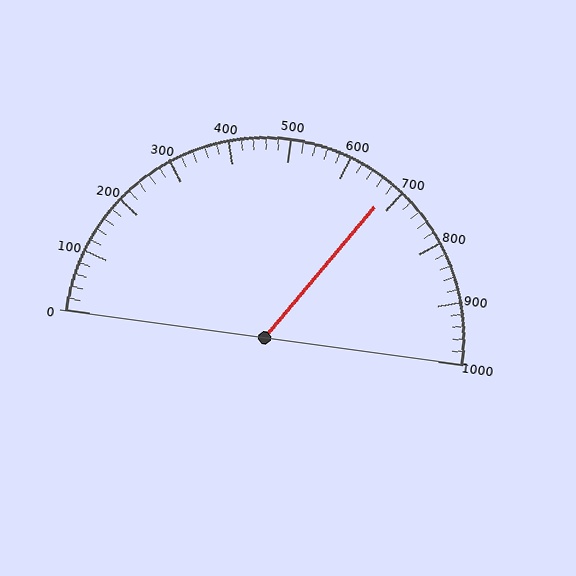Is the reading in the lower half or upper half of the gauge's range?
The reading is in the upper half of the range (0 to 1000).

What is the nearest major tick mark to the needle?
The nearest major tick mark is 700.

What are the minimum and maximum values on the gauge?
The gauge ranges from 0 to 1000.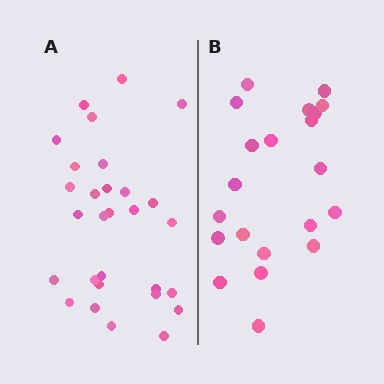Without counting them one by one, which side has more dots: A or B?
Region A (the left region) has more dots.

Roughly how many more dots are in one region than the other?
Region A has roughly 8 or so more dots than region B.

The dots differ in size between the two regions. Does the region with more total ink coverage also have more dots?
No. Region B has more total ink coverage because its dots are larger, but region A actually contains more individual dots. Total area can be misleading — the number of items is what matters here.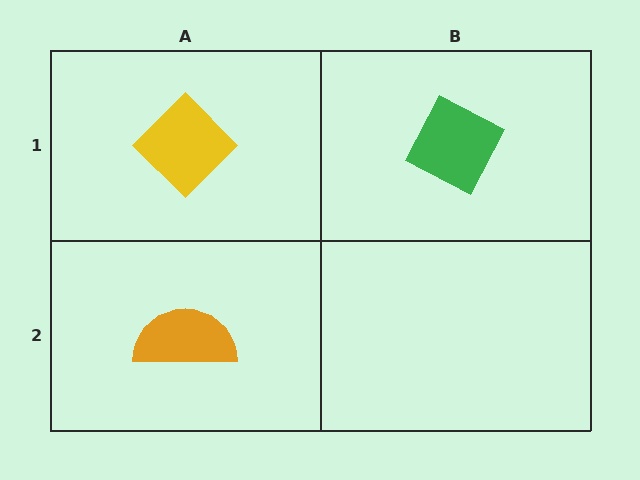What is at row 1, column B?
A green diamond.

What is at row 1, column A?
A yellow diamond.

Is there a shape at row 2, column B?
No, that cell is empty.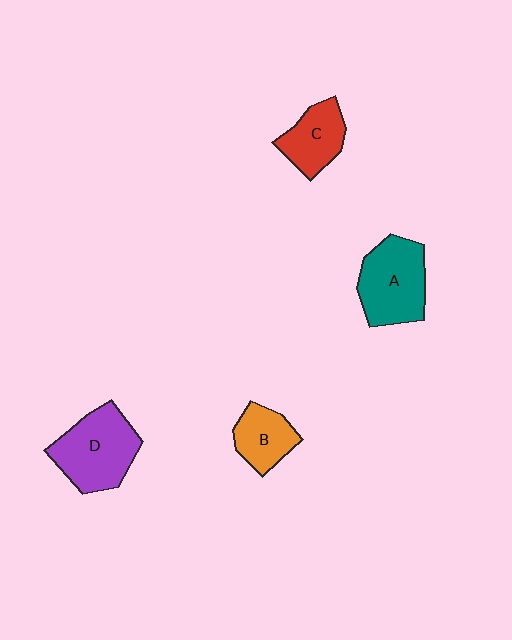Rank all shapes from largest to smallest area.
From largest to smallest: D (purple), A (teal), C (red), B (orange).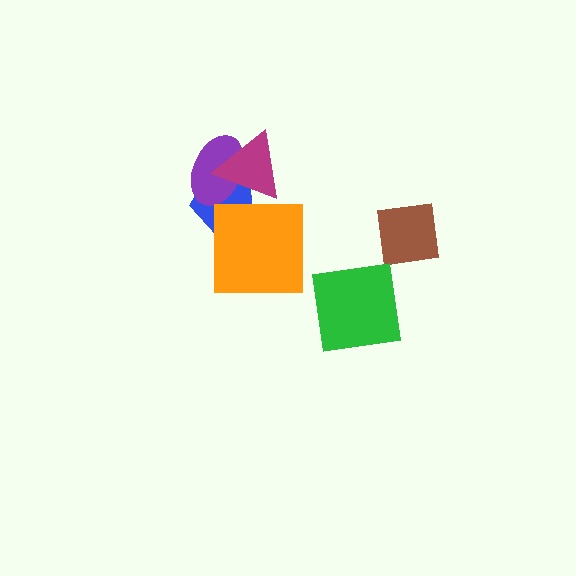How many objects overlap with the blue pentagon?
3 objects overlap with the blue pentagon.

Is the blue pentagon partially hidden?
Yes, it is partially covered by another shape.